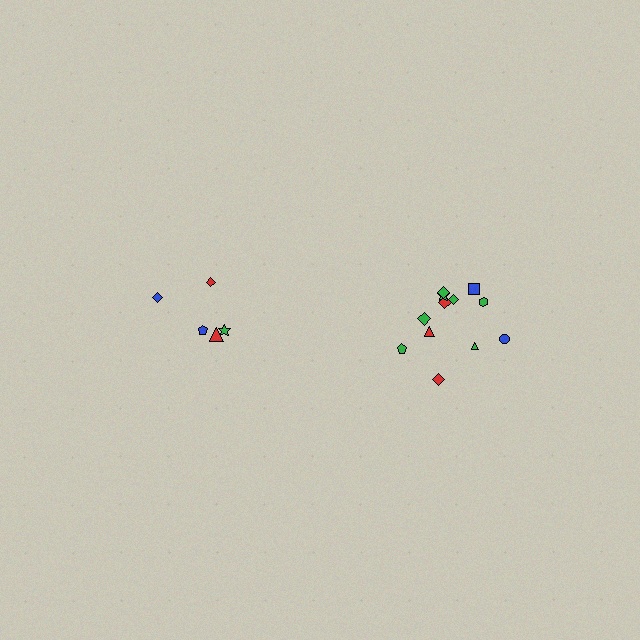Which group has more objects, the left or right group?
The right group.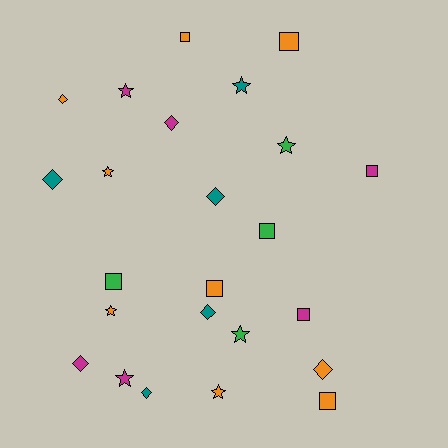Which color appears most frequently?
Orange, with 9 objects.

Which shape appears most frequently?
Diamond, with 8 objects.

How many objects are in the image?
There are 24 objects.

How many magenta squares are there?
There are 2 magenta squares.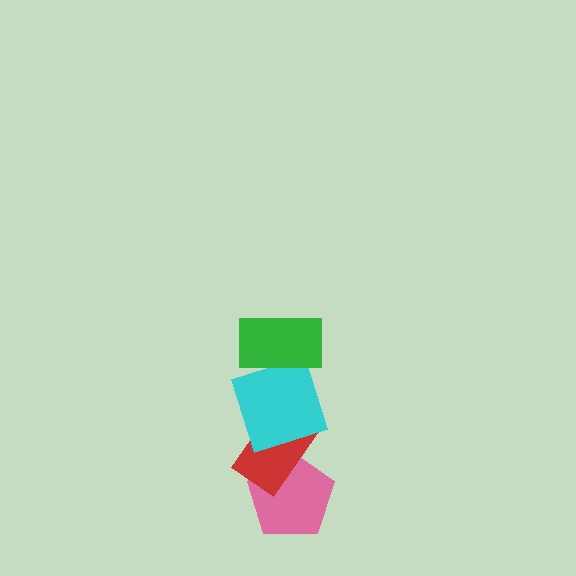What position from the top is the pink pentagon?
The pink pentagon is 4th from the top.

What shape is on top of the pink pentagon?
The red rectangle is on top of the pink pentagon.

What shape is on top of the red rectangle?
The cyan square is on top of the red rectangle.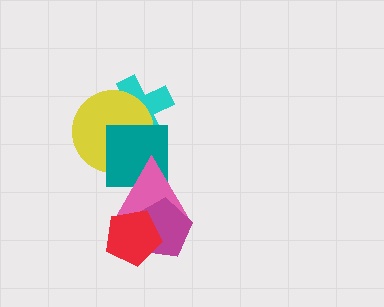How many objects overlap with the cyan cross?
2 objects overlap with the cyan cross.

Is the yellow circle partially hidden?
Yes, it is partially covered by another shape.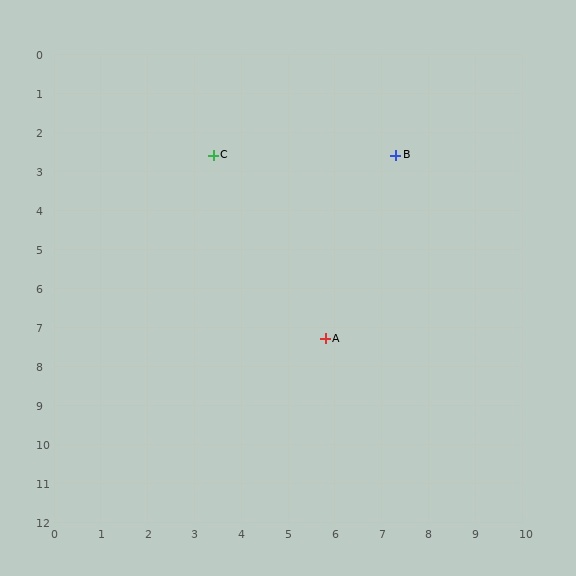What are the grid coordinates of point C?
Point C is at approximately (3.4, 2.6).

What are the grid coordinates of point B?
Point B is at approximately (7.3, 2.6).